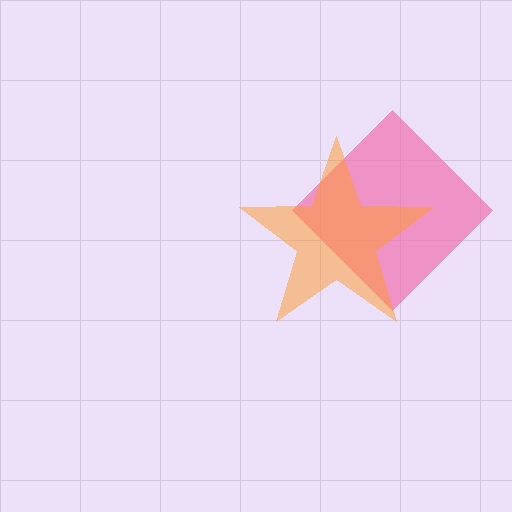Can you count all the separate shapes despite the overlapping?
Yes, there are 2 separate shapes.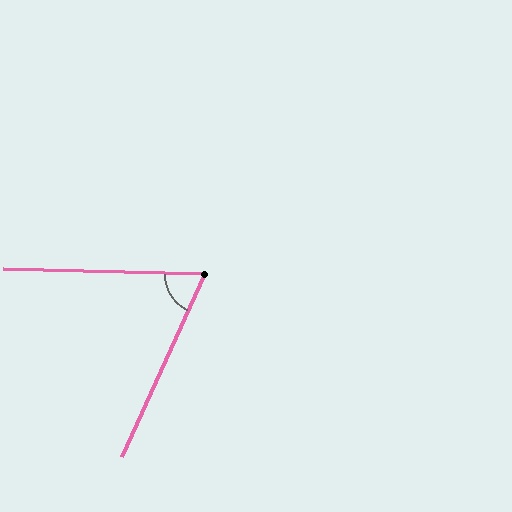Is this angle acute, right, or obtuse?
It is acute.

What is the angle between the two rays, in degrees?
Approximately 67 degrees.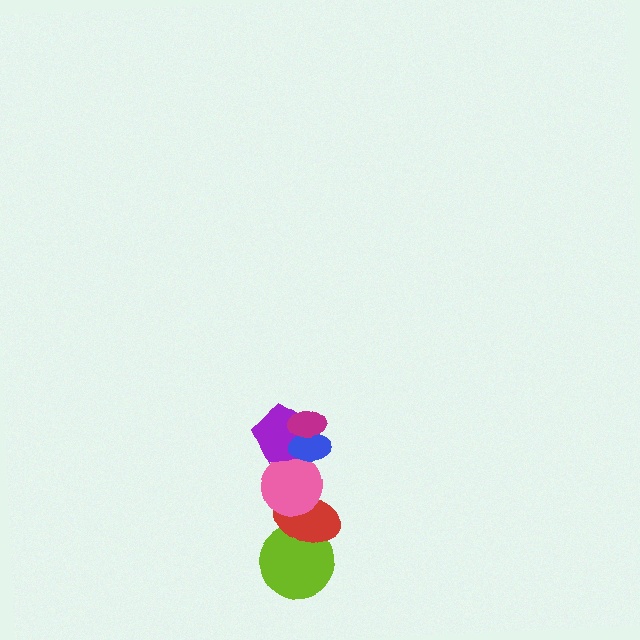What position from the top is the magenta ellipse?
The magenta ellipse is 1st from the top.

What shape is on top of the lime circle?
The red ellipse is on top of the lime circle.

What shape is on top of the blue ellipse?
The magenta ellipse is on top of the blue ellipse.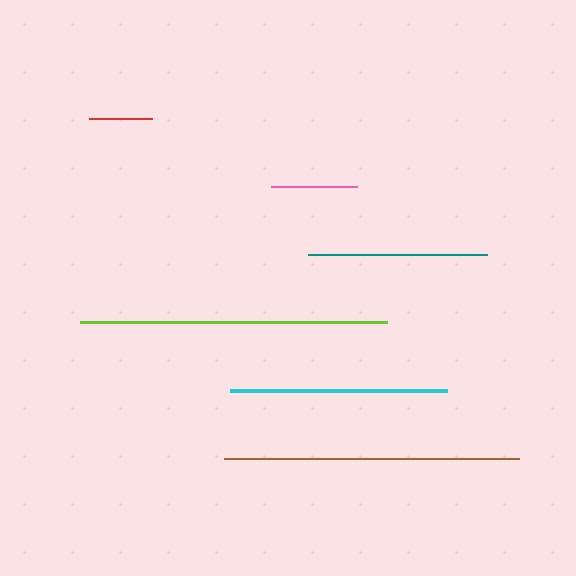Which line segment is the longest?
The lime line is the longest at approximately 307 pixels.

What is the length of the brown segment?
The brown segment is approximately 295 pixels long.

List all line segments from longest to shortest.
From longest to shortest: lime, brown, cyan, teal, pink, red.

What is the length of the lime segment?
The lime segment is approximately 307 pixels long.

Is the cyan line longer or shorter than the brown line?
The brown line is longer than the cyan line.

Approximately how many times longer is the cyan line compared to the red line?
The cyan line is approximately 3.4 times the length of the red line.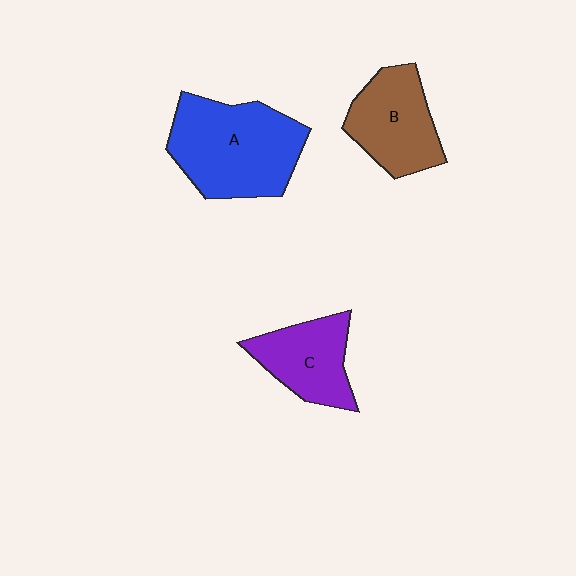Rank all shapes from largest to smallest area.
From largest to smallest: A (blue), B (brown), C (purple).